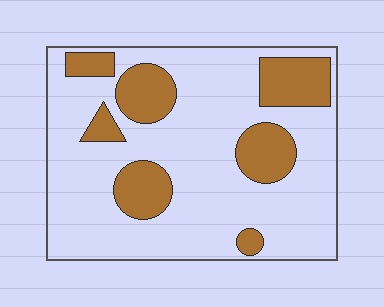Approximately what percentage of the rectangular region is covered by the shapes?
Approximately 25%.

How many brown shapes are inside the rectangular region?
7.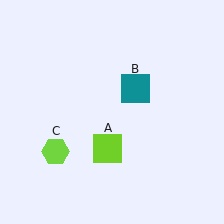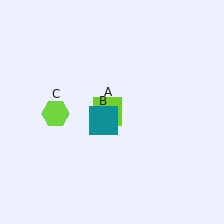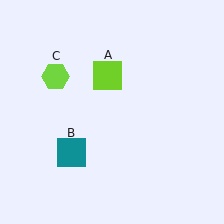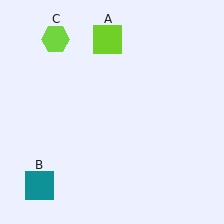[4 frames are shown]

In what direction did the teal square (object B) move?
The teal square (object B) moved down and to the left.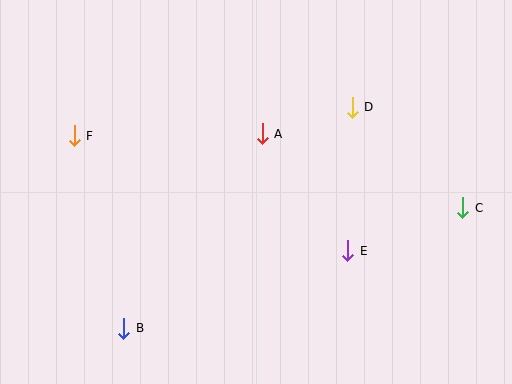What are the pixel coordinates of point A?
Point A is at (262, 134).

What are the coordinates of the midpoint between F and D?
The midpoint between F and D is at (213, 122).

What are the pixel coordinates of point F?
Point F is at (74, 136).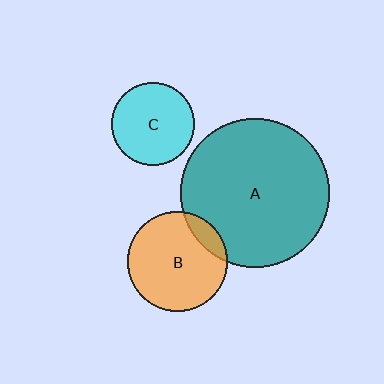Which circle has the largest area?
Circle A (teal).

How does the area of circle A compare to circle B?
Approximately 2.2 times.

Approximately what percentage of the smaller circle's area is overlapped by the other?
Approximately 15%.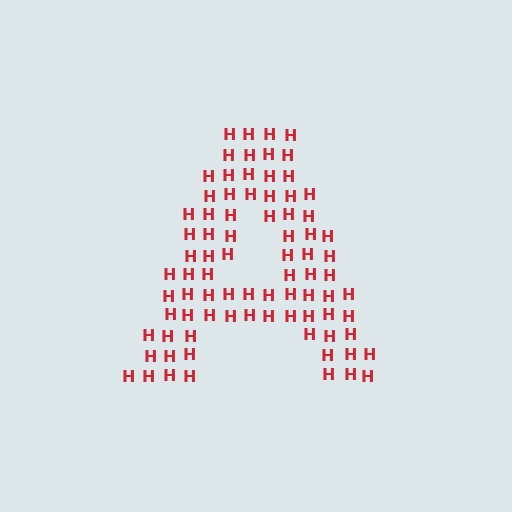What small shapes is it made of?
It is made of small letter H's.